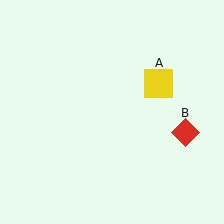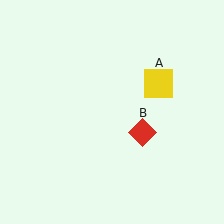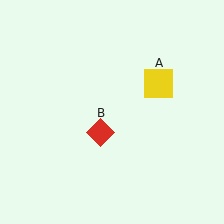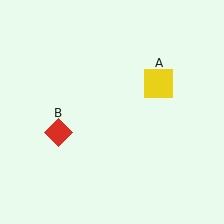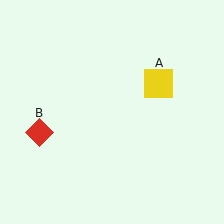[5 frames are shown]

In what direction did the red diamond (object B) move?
The red diamond (object B) moved left.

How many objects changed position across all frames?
1 object changed position: red diamond (object B).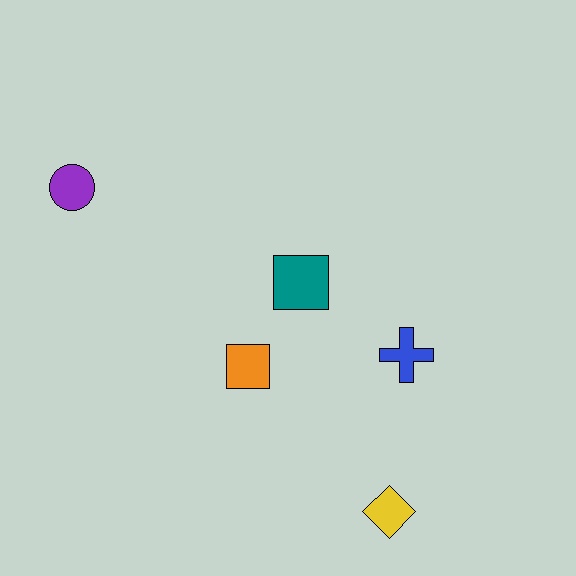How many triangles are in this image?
There are no triangles.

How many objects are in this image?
There are 5 objects.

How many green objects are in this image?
There are no green objects.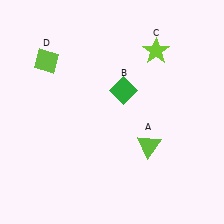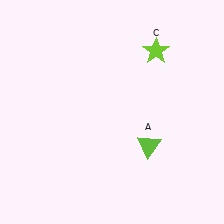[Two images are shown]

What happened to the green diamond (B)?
The green diamond (B) was removed in Image 2. It was in the top-right area of Image 1.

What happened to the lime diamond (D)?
The lime diamond (D) was removed in Image 2. It was in the top-left area of Image 1.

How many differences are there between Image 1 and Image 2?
There are 2 differences between the two images.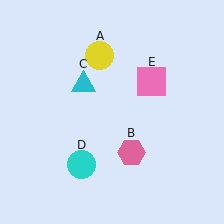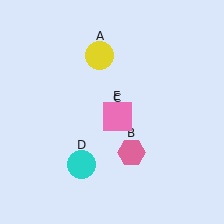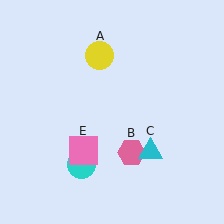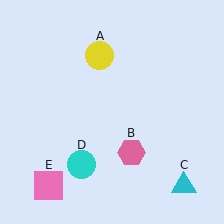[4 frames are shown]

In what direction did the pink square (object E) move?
The pink square (object E) moved down and to the left.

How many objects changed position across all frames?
2 objects changed position: cyan triangle (object C), pink square (object E).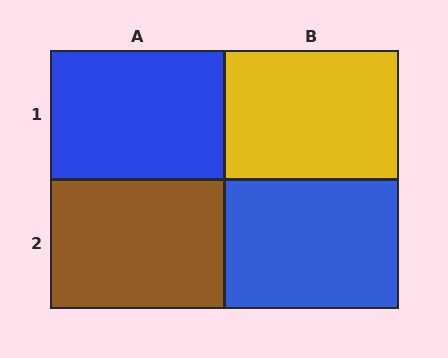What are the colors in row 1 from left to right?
Blue, yellow.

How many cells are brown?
1 cell is brown.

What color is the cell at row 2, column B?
Blue.